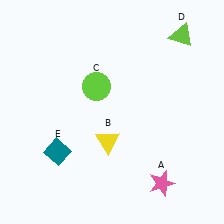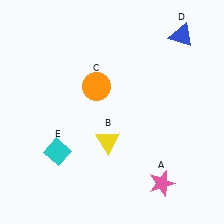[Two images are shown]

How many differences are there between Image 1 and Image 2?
There are 3 differences between the two images.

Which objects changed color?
C changed from lime to orange. D changed from lime to blue. E changed from teal to cyan.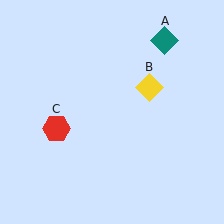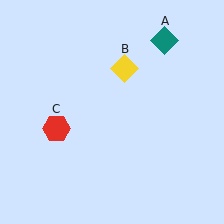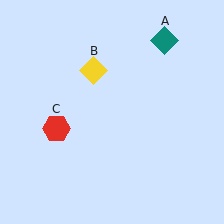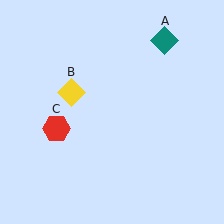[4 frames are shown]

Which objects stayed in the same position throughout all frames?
Teal diamond (object A) and red hexagon (object C) remained stationary.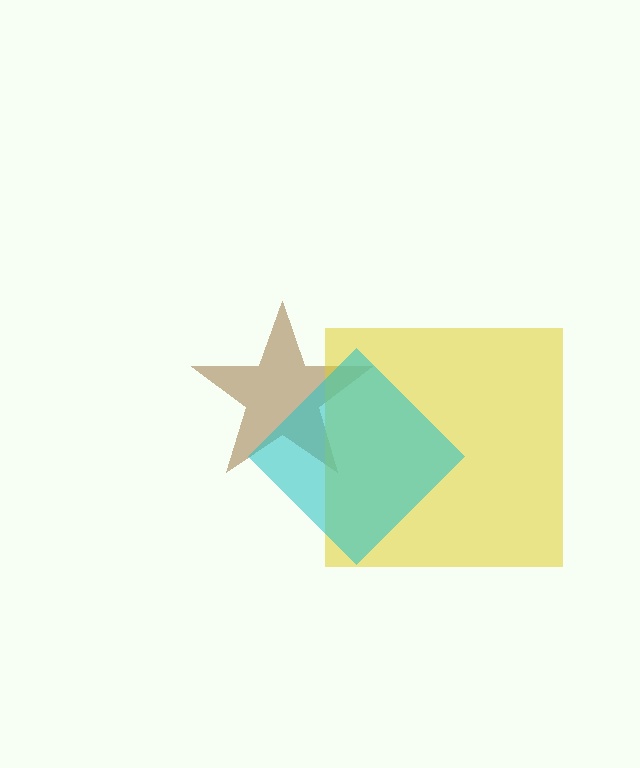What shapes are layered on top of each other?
The layered shapes are: a brown star, a yellow square, a cyan diamond.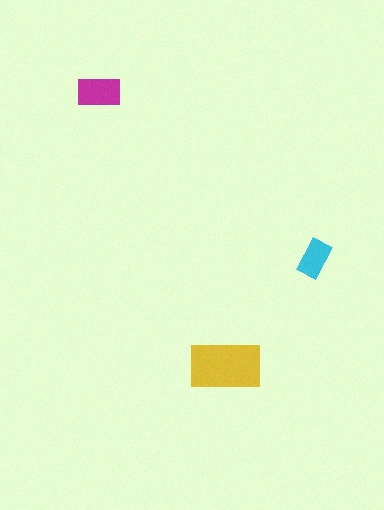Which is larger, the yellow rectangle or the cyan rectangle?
The yellow one.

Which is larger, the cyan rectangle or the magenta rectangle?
The magenta one.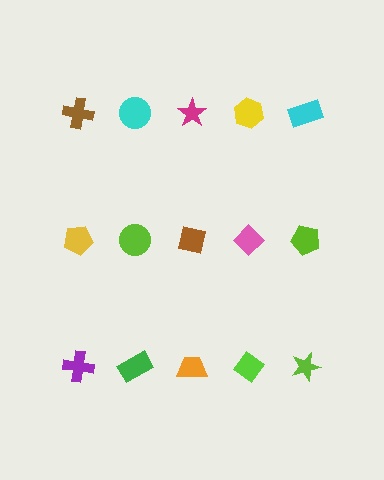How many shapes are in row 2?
5 shapes.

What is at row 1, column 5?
A cyan rectangle.